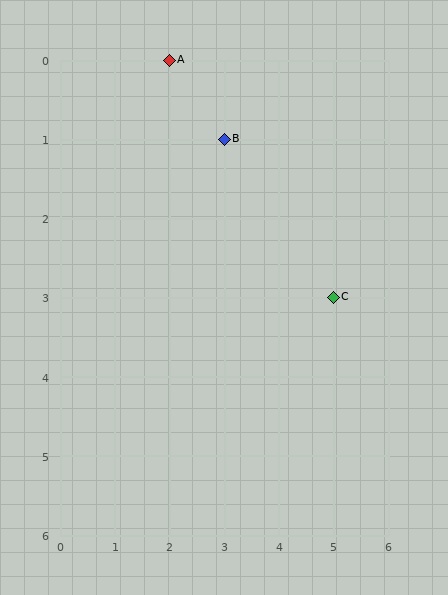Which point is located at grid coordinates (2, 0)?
Point A is at (2, 0).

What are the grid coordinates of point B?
Point B is at grid coordinates (3, 1).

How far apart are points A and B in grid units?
Points A and B are 1 column and 1 row apart (about 1.4 grid units diagonally).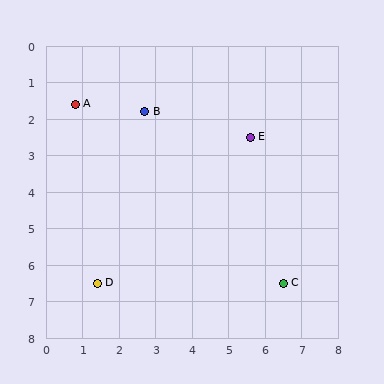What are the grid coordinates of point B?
Point B is at approximately (2.7, 1.8).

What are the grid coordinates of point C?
Point C is at approximately (6.5, 6.5).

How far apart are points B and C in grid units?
Points B and C are about 6.0 grid units apart.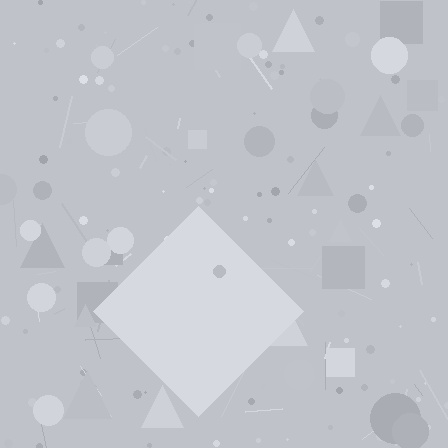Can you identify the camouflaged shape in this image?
The camouflaged shape is a diamond.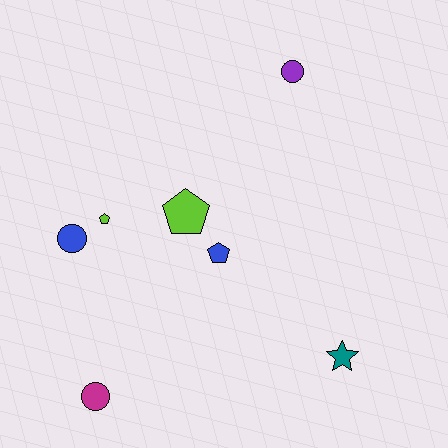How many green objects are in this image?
There are no green objects.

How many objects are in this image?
There are 7 objects.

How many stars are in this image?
There is 1 star.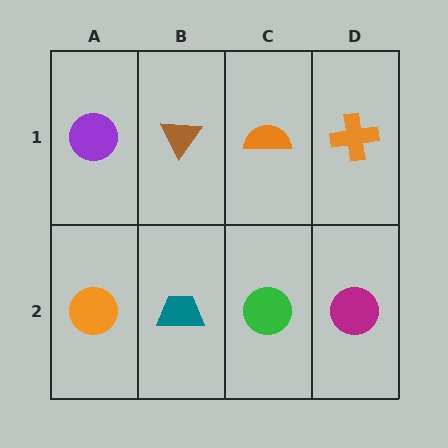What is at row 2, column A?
An orange circle.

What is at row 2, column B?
A teal trapezoid.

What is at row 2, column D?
A magenta circle.